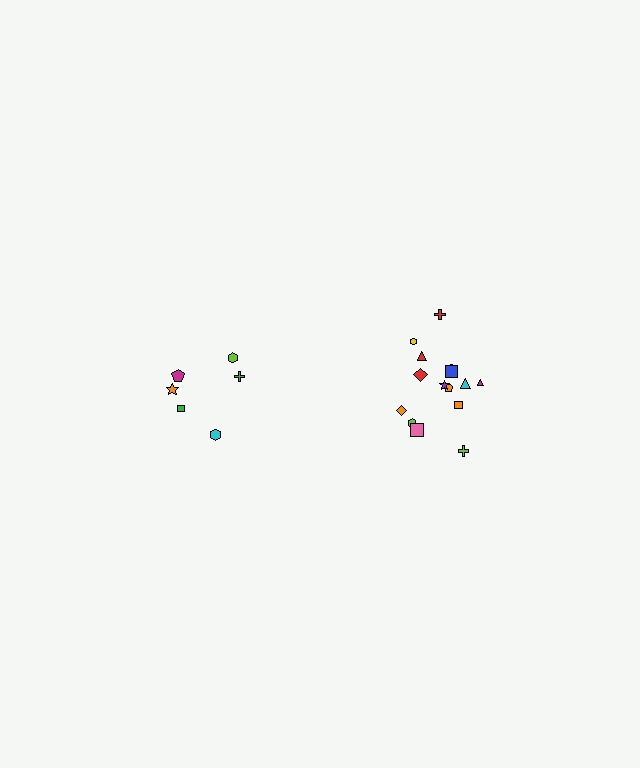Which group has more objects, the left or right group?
The right group.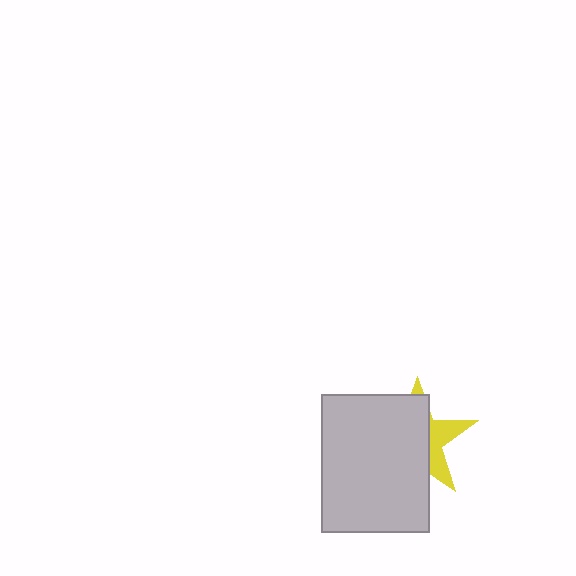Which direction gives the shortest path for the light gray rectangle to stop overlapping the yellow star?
Moving left gives the shortest separation.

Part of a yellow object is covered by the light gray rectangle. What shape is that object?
It is a star.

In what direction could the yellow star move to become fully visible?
The yellow star could move right. That would shift it out from behind the light gray rectangle entirely.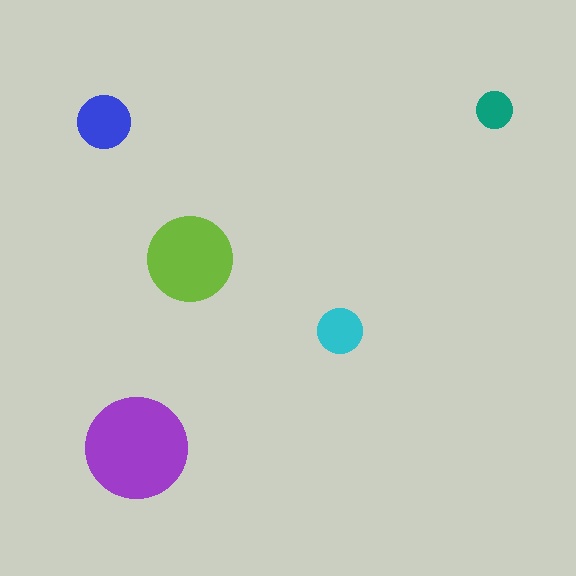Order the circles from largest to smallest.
the purple one, the lime one, the blue one, the cyan one, the teal one.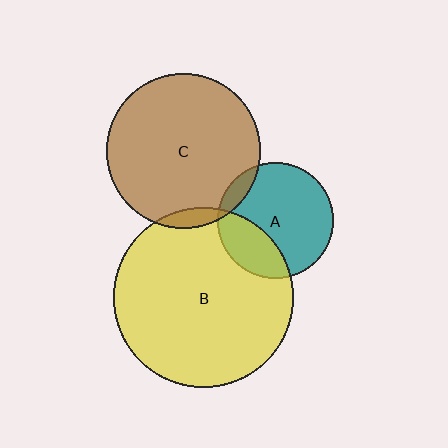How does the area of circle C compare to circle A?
Approximately 1.8 times.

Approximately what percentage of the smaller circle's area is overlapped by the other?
Approximately 30%.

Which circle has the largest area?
Circle B (yellow).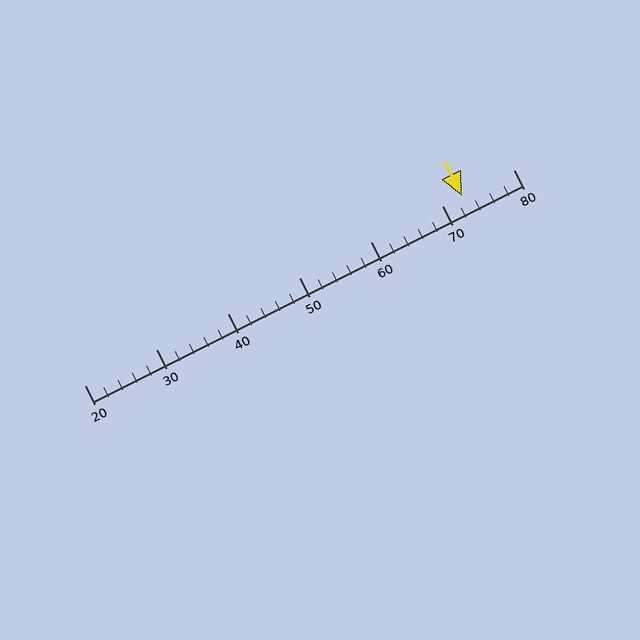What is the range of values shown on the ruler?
The ruler shows values from 20 to 80.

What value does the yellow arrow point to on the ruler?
The yellow arrow points to approximately 73.